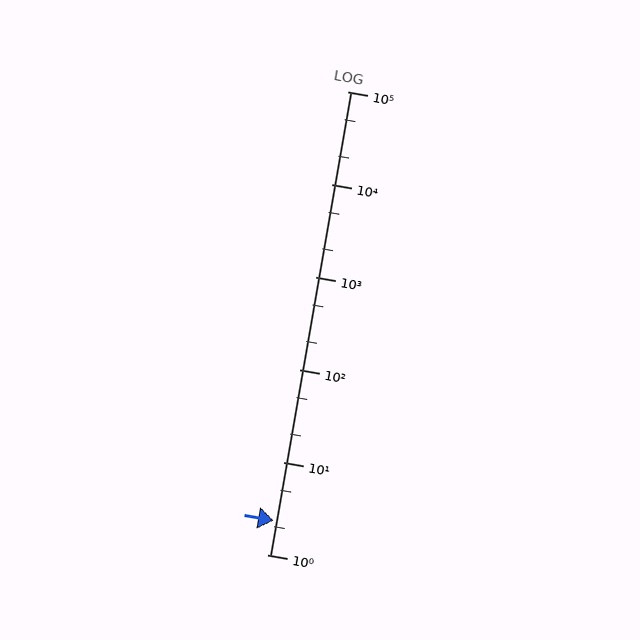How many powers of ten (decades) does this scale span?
The scale spans 5 decades, from 1 to 100000.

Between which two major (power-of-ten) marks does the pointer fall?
The pointer is between 1 and 10.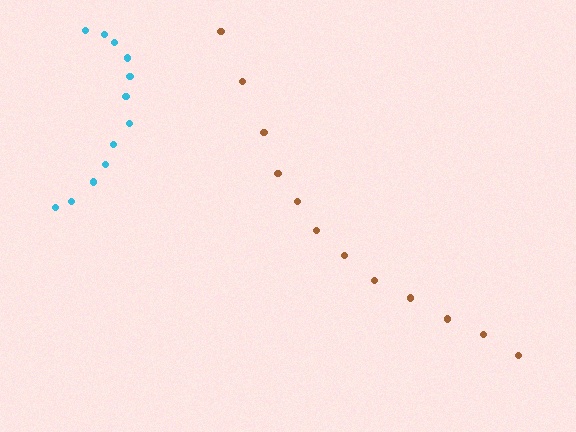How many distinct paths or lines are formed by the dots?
There are 2 distinct paths.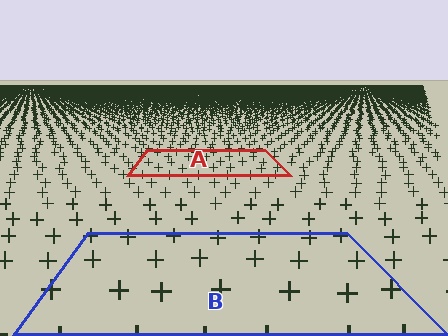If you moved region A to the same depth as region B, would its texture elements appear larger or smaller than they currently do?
They would appear larger. At a closer depth, the same texture elements are projected at a bigger on-screen size.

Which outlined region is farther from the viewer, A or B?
Region A is farther from the viewer — the texture elements inside it appear smaller and more densely packed.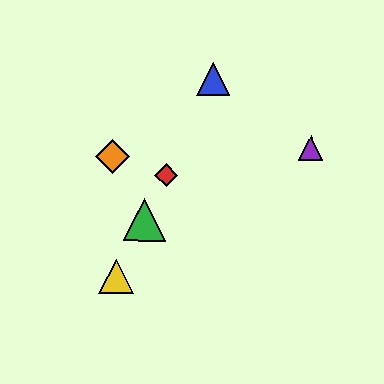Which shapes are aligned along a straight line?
The red diamond, the blue triangle, the green triangle, the yellow triangle are aligned along a straight line.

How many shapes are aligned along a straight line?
4 shapes (the red diamond, the blue triangle, the green triangle, the yellow triangle) are aligned along a straight line.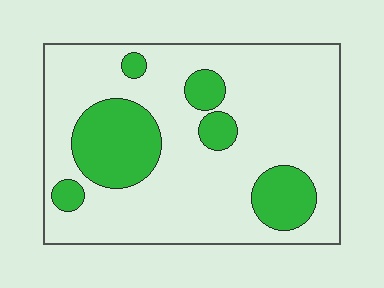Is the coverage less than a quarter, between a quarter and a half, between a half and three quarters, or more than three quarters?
Less than a quarter.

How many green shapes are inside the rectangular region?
6.